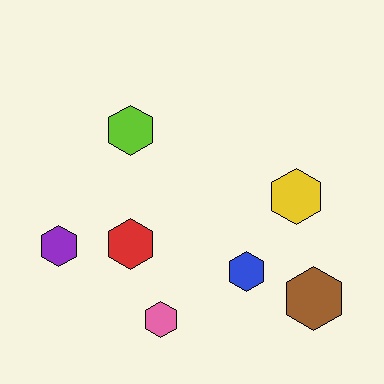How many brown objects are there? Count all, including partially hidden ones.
There is 1 brown object.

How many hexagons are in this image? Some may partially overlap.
There are 7 hexagons.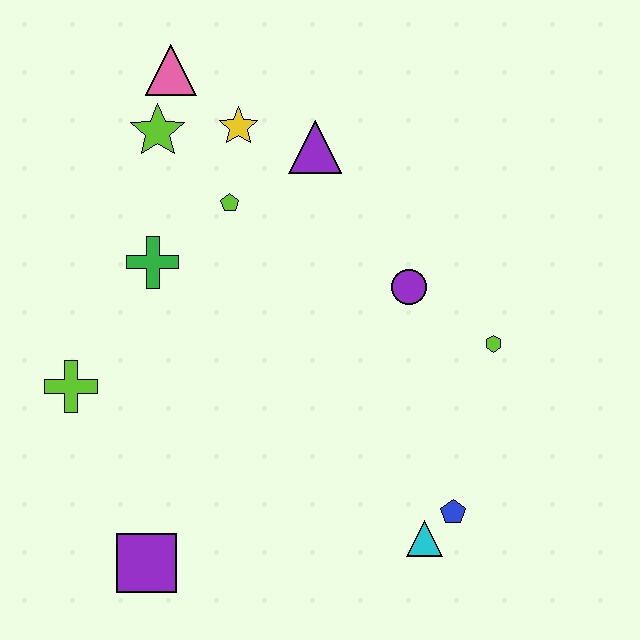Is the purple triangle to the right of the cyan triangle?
No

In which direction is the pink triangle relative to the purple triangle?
The pink triangle is to the left of the purple triangle.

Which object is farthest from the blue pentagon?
The pink triangle is farthest from the blue pentagon.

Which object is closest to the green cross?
The lime pentagon is closest to the green cross.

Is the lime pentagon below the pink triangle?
Yes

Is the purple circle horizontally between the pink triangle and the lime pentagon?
No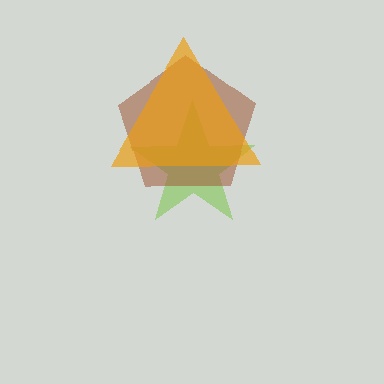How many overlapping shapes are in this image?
There are 3 overlapping shapes in the image.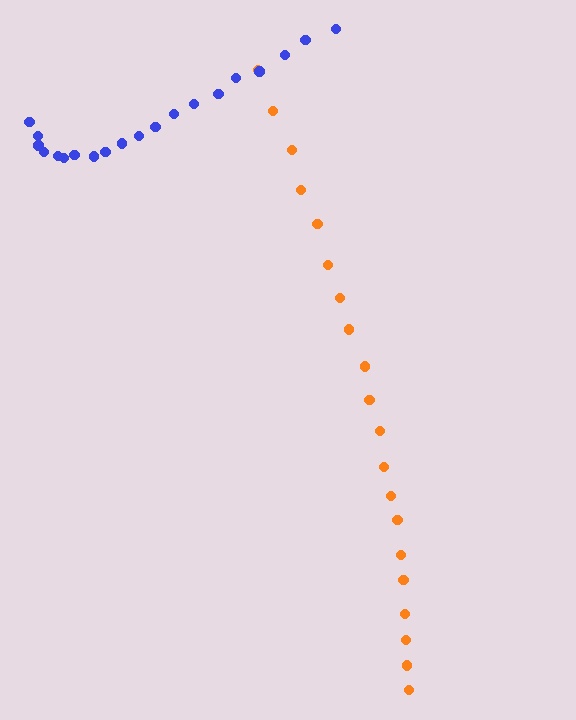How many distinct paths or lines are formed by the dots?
There are 2 distinct paths.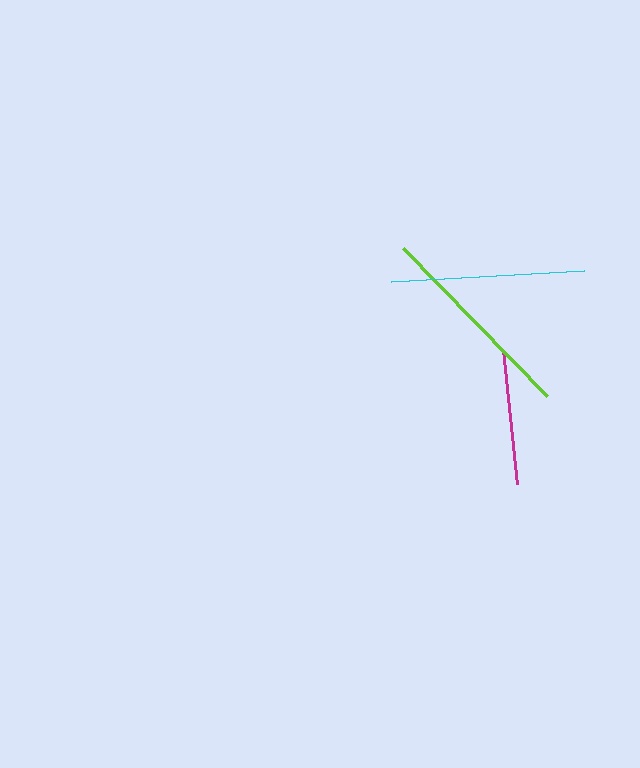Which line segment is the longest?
The lime line is the longest at approximately 207 pixels.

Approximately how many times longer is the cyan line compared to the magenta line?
The cyan line is approximately 1.4 times the length of the magenta line.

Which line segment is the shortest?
The magenta line is the shortest at approximately 135 pixels.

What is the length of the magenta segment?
The magenta segment is approximately 135 pixels long.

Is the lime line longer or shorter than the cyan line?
The lime line is longer than the cyan line.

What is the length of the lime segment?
The lime segment is approximately 207 pixels long.